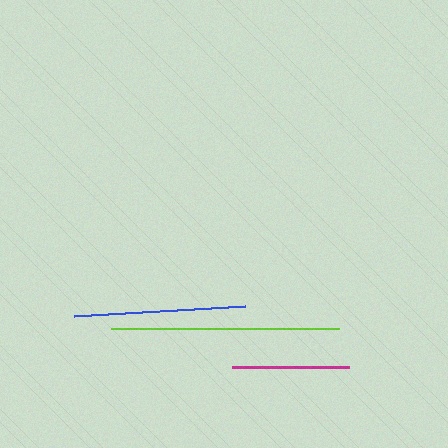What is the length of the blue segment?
The blue segment is approximately 171 pixels long.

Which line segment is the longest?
The lime line is the longest at approximately 228 pixels.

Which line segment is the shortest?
The magenta line is the shortest at approximately 116 pixels.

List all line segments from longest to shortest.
From longest to shortest: lime, blue, magenta.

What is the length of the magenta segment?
The magenta segment is approximately 116 pixels long.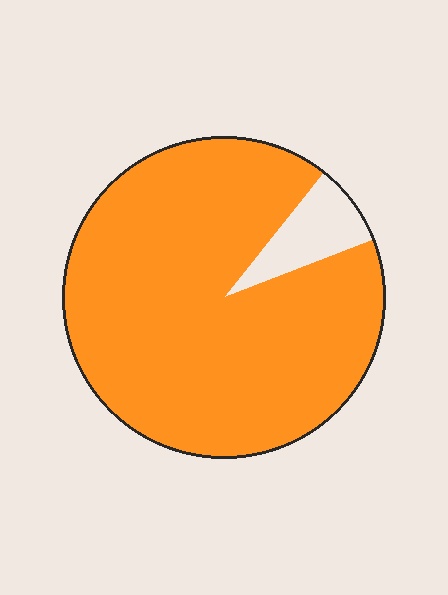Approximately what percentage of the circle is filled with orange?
Approximately 90%.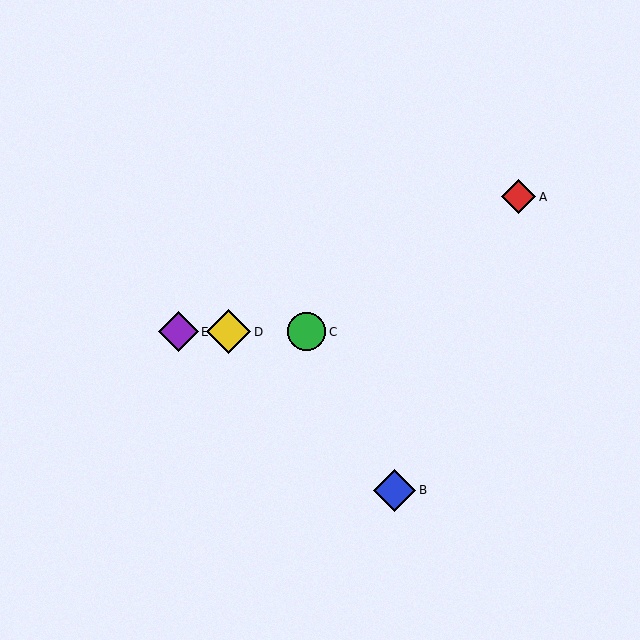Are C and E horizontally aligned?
Yes, both are at y≈332.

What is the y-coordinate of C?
Object C is at y≈332.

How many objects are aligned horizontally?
3 objects (C, D, E) are aligned horizontally.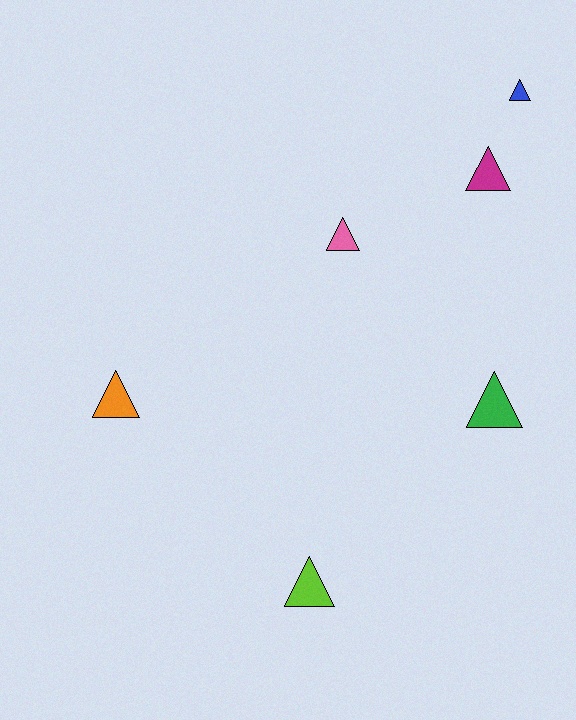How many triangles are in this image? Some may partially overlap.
There are 6 triangles.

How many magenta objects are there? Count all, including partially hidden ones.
There is 1 magenta object.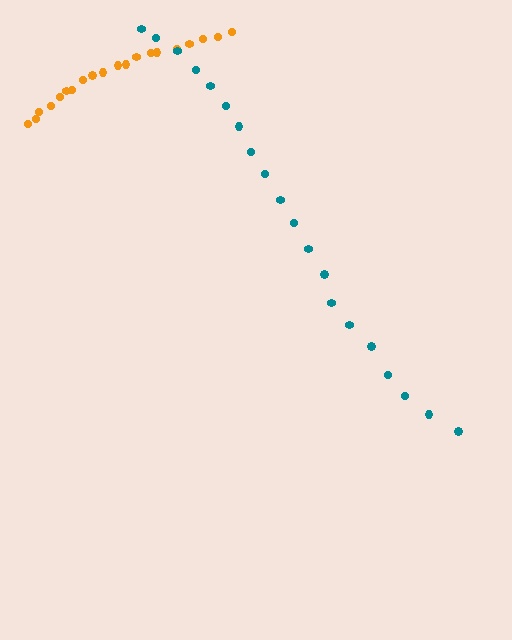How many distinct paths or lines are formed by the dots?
There are 2 distinct paths.